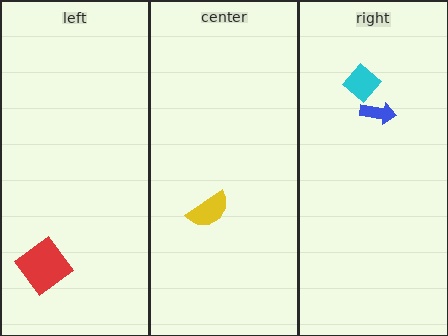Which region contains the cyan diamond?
The right region.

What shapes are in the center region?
The yellow semicircle.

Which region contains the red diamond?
The left region.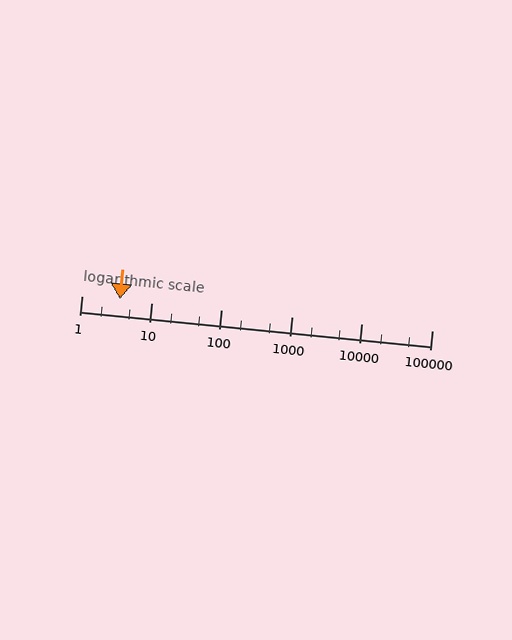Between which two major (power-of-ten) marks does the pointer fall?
The pointer is between 1 and 10.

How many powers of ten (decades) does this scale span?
The scale spans 5 decades, from 1 to 100000.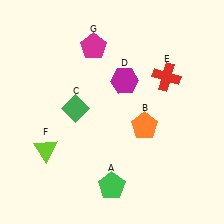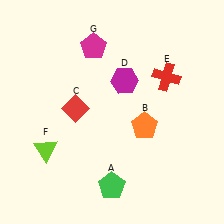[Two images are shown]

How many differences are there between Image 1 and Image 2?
There is 1 difference between the two images.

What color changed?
The diamond (C) changed from green in Image 1 to red in Image 2.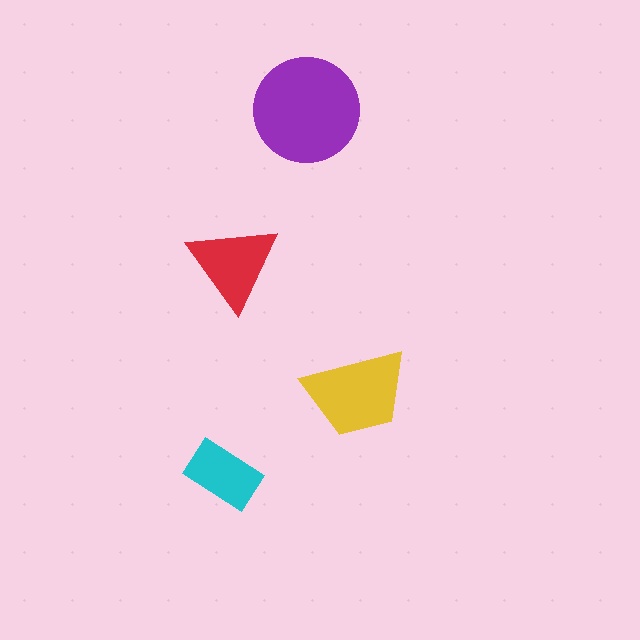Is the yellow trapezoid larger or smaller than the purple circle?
Smaller.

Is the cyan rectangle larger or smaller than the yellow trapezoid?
Smaller.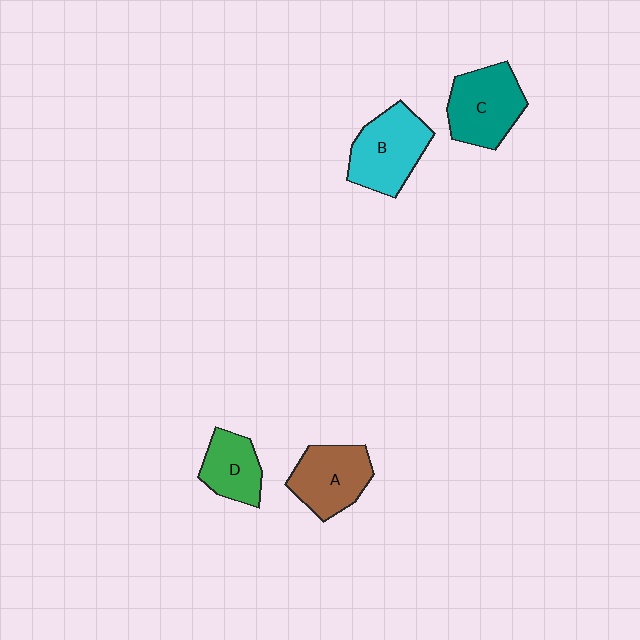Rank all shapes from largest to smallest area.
From largest to smallest: B (cyan), C (teal), A (brown), D (green).